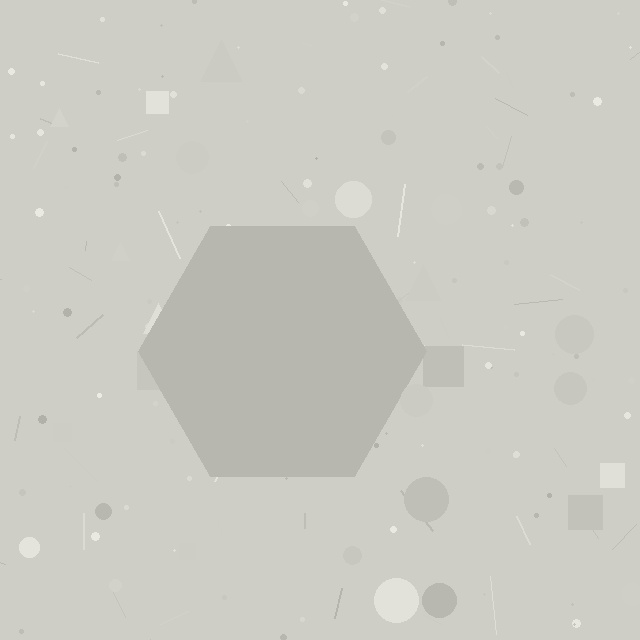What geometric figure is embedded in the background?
A hexagon is embedded in the background.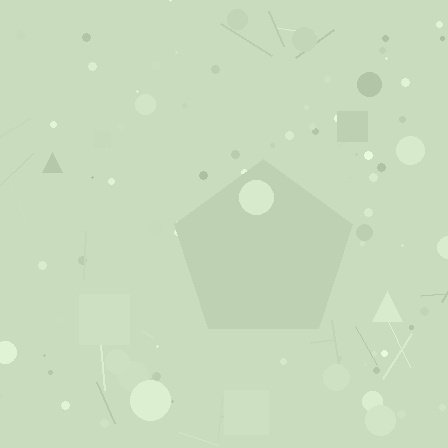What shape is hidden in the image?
A pentagon is hidden in the image.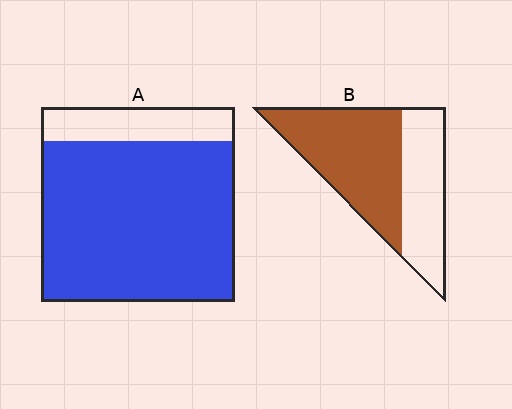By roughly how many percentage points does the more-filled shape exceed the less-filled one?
By roughly 25 percentage points (A over B).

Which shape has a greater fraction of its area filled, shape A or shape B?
Shape A.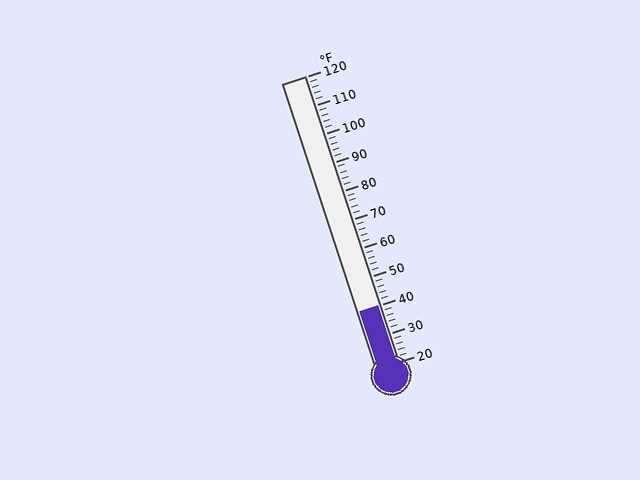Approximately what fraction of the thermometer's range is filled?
The thermometer is filled to approximately 20% of its range.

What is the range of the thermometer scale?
The thermometer scale ranges from 20°F to 120°F.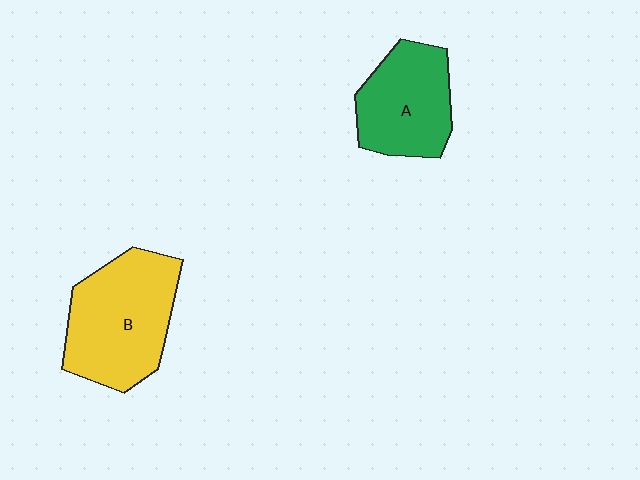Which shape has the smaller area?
Shape A (green).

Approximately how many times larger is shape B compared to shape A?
Approximately 1.3 times.